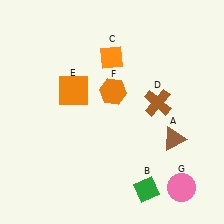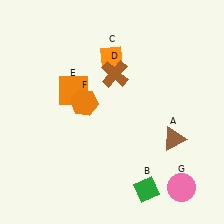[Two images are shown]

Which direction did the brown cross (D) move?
The brown cross (D) moved left.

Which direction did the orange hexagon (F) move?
The orange hexagon (F) moved left.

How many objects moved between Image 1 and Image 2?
2 objects moved between the two images.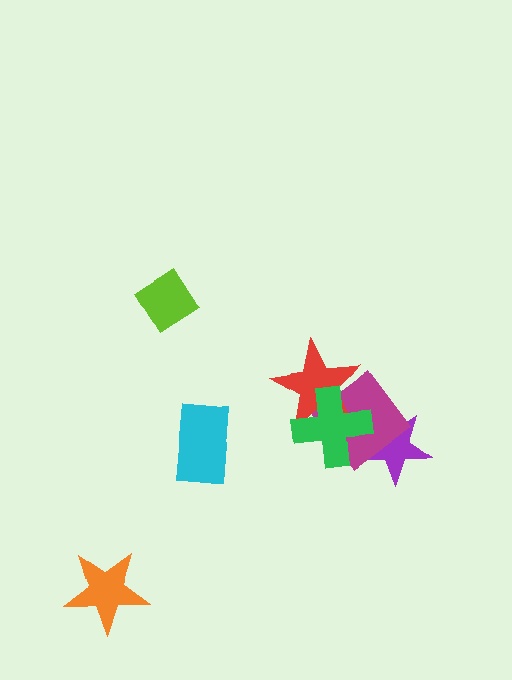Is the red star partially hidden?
Yes, it is partially covered by another shape.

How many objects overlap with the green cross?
3 objects overlap with the green cross.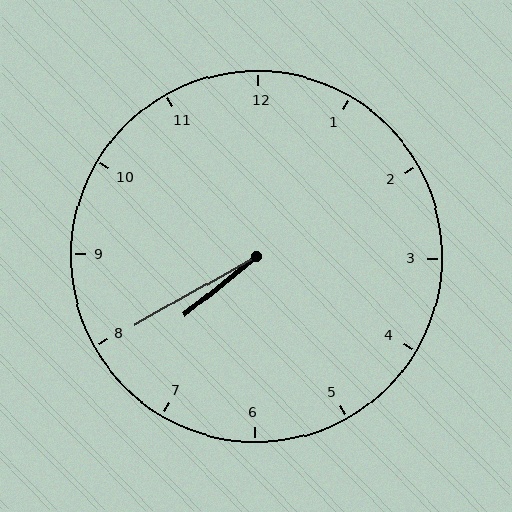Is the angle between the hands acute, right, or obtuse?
It is acute.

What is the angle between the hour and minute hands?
Approximately 10 degrees.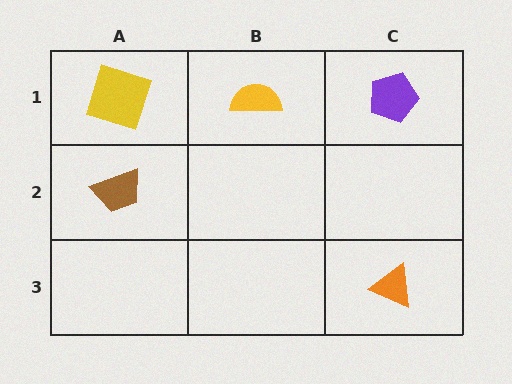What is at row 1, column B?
A yellow semicircle.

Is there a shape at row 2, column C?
No, that cell is empty.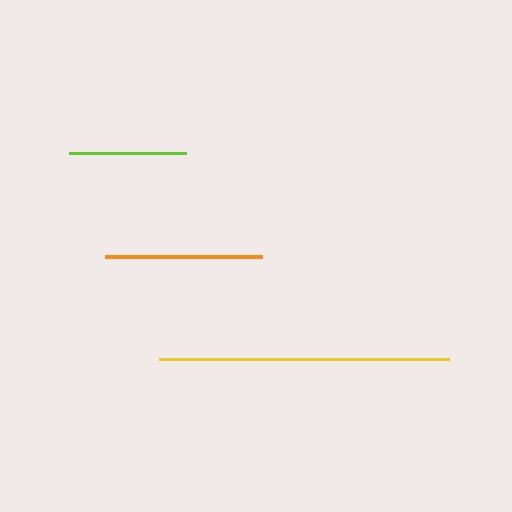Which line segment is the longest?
The yellow line is the longest at approximately 290 pixels.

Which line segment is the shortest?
The lime line is the shortest at approximately 118 pixels.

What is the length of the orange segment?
The orange segment is approximately 157 pixels long.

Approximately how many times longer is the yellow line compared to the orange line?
The yellow line is approximately 1.8 times the length of the orange line.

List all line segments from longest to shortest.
From longest to shortest: yellow, orange, lime.